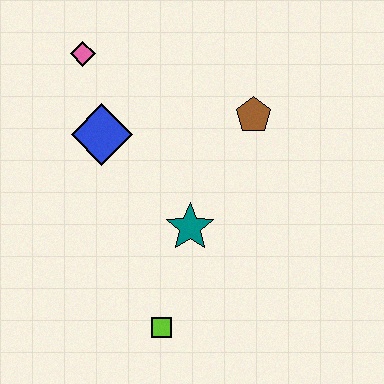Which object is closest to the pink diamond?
The blue diamond is closest to the pink diamond.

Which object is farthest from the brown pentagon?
The lime square is farthest from the brown pentagon.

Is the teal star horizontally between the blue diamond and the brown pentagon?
Yes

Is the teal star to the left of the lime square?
No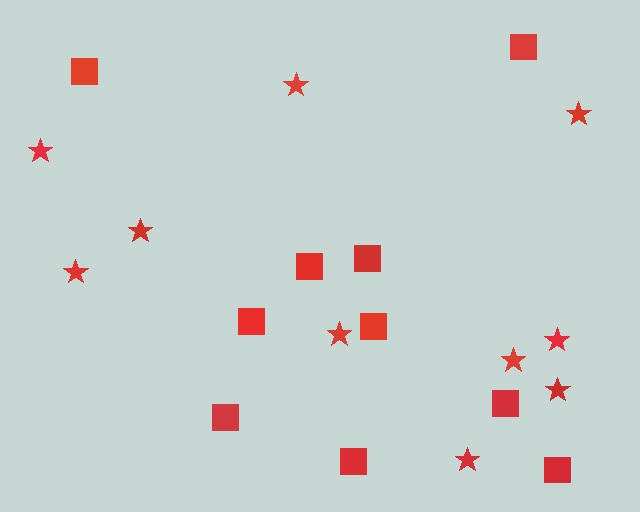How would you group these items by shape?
There are 2 groups: one group of squares (10) and one group of stars (10).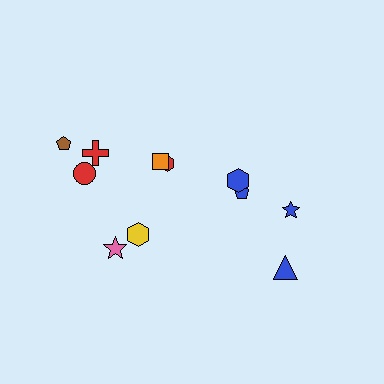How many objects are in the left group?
There are 7 objects.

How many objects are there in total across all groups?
There are 11 objects.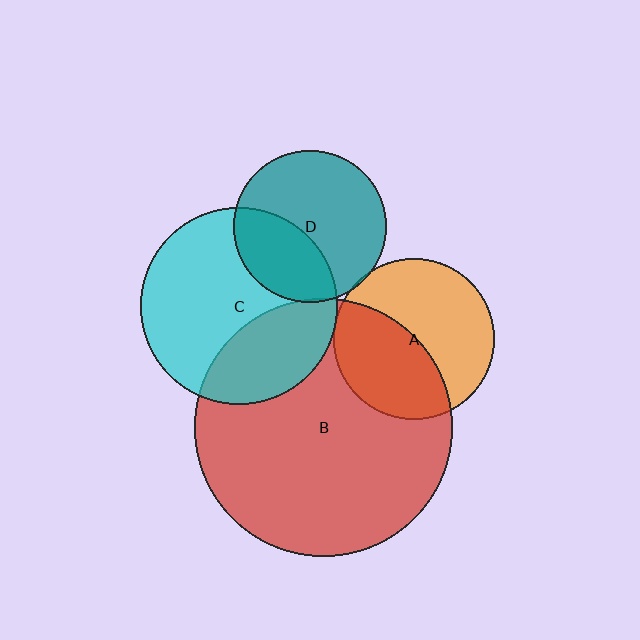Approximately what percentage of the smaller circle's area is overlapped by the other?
Approximately 5%.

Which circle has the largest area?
Circle B (red).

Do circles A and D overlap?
Yes.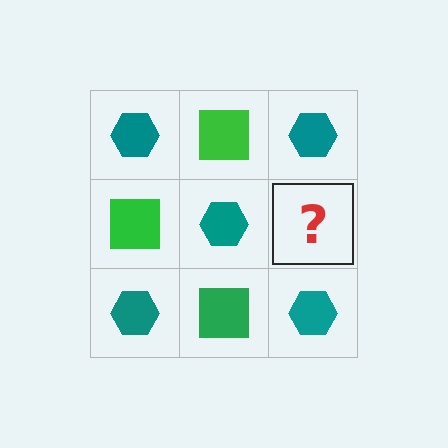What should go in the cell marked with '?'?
The missing cell should contain a green square.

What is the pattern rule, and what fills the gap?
The rule is that it alternates teal hexagon and green square in a checkerboard pattern. The gap should be filled with a green square.